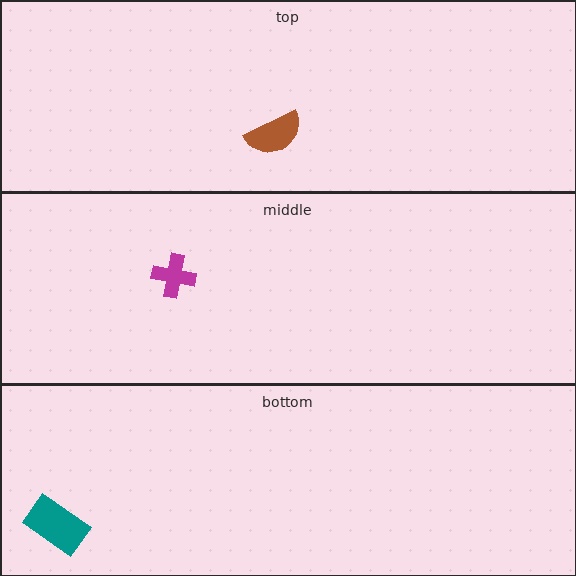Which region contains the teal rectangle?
The bottom region.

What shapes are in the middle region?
The magenta cross.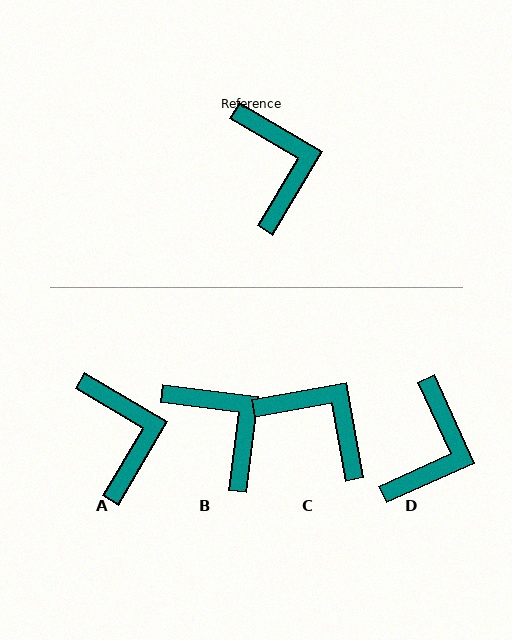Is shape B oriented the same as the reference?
No, it is off by about 24 degrees.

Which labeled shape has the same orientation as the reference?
A.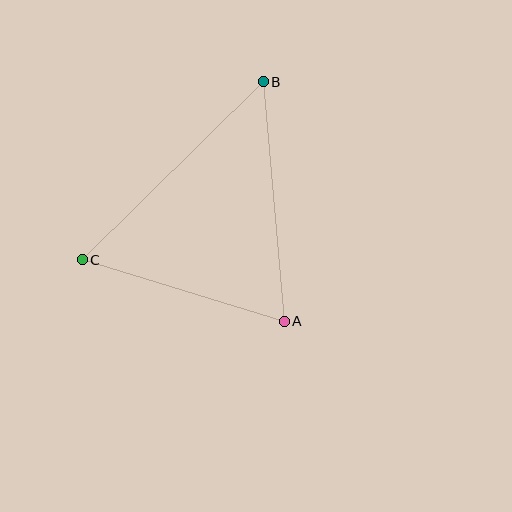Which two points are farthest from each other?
Points B and C are farthest from each other.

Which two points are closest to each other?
Points A and C are closest to each other.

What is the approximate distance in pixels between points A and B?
The distance between A and B is approximately 240 pixels.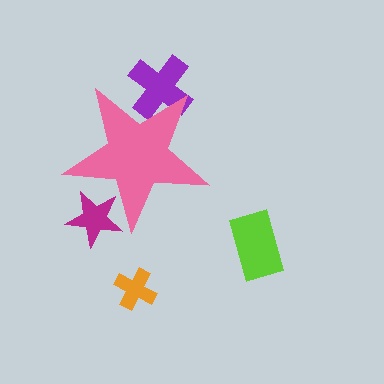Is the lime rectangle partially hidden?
No, the lime rectangle is fully visible.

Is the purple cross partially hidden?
Yes, the purple cross is partially hidden behind the pink star.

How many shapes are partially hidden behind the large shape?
2 shapes are partially hidden.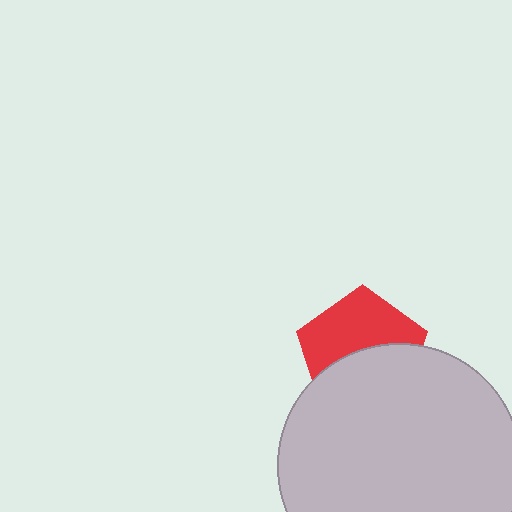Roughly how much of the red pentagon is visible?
About half of it is visible (roughly 51%).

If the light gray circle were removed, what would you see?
You would see the complete red pentagon.